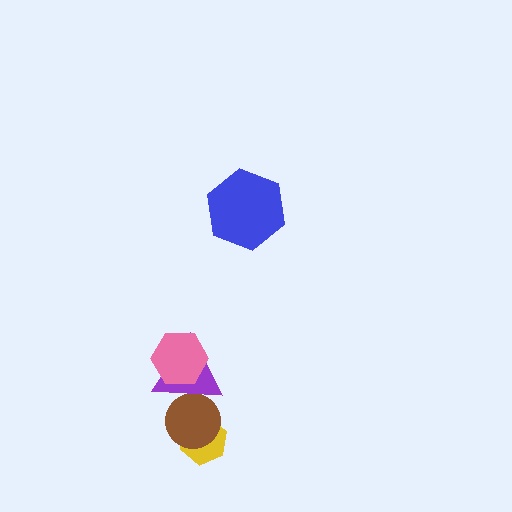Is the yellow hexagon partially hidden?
Yes, it is partially covered by another shape.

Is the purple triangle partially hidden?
Yes, it is partially covered by another shape.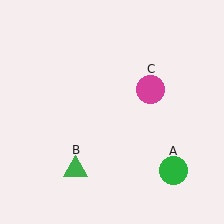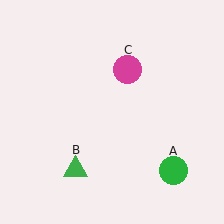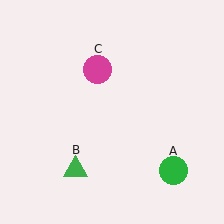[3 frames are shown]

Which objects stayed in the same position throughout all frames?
Green circle (object A) and green triangle (object B) remained stationary.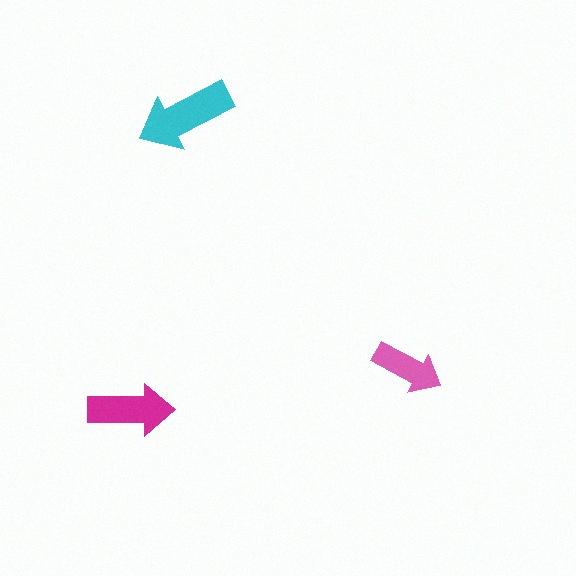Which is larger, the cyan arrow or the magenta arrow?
The cyan one.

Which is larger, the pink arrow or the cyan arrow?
The cyan one.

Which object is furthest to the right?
The pink arrow is rightmost.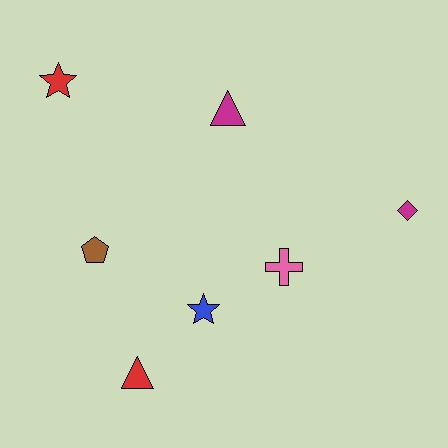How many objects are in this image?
There are 7 objects.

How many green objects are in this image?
There are no green objects.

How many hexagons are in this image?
There are no hexagons.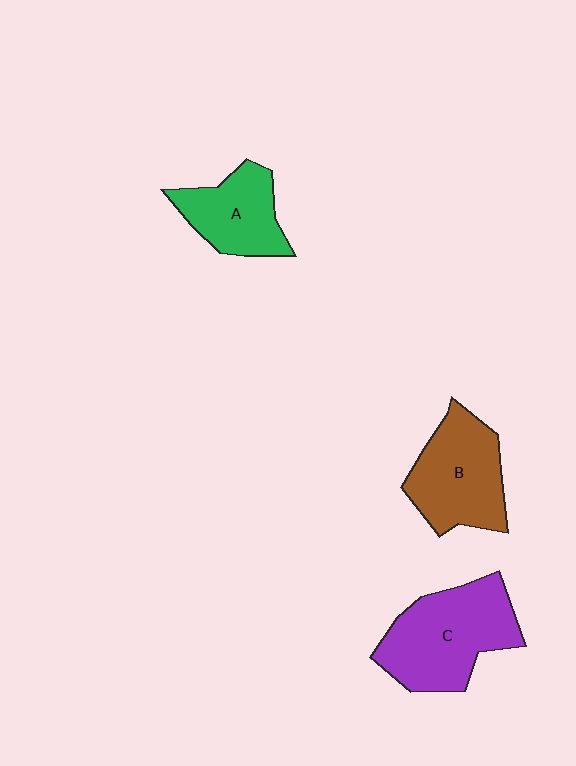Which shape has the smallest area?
Shape A (green).